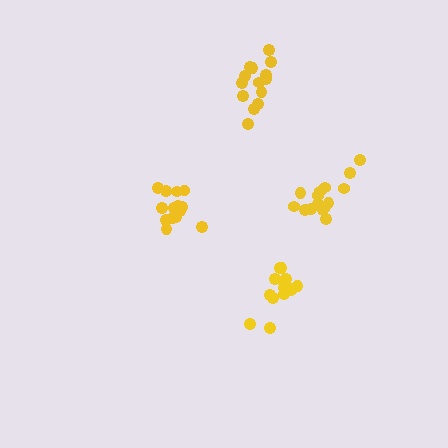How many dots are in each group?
Group 1: 14 dots, Group 2: 14 dots, Group 3: 15 dots, Group 4: 14 dots (57 total).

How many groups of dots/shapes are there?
There are 4 groups.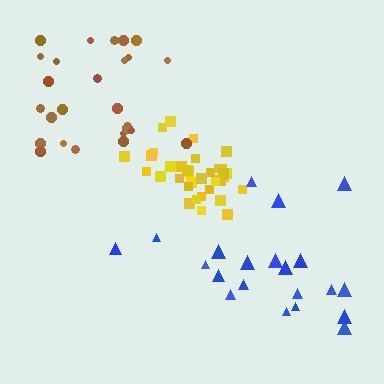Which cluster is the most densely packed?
Yellow.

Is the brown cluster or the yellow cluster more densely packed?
Yellow.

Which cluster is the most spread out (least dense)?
Blue.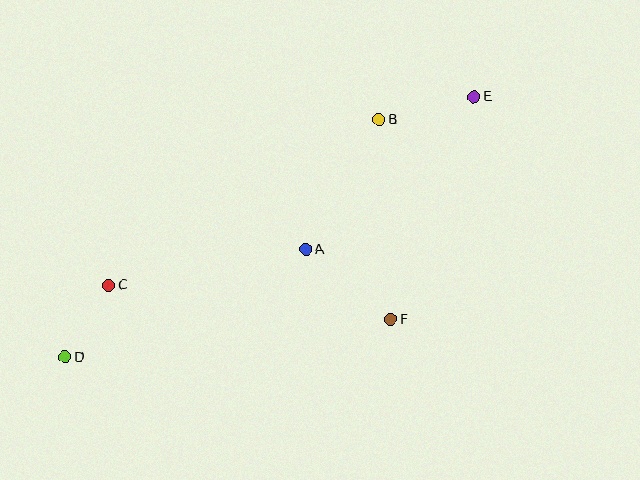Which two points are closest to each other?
Points C and D are closest to each other.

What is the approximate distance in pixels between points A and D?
The distance between A and D is approximately 264 pixels.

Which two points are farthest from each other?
Points D and E are farthest from each other.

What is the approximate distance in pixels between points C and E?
The distance between C and E is approximately 411 pixels.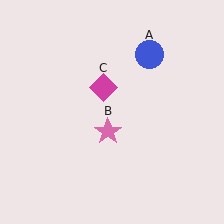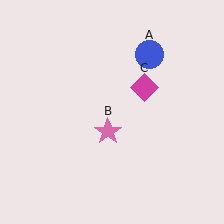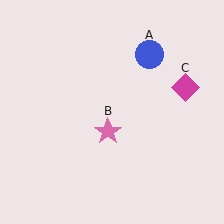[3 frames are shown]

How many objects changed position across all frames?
1 object changed position: magenta diamond (object C).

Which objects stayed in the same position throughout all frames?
Blue circle (object A) and pink star (object B) remained stationary.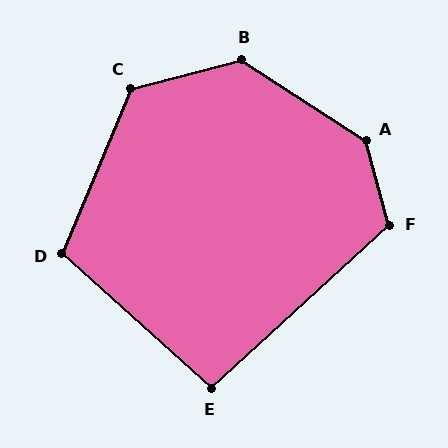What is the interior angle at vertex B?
Approximately 133 degrees (obtuse).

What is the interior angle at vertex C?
Approximately 127 degrees (obtuse).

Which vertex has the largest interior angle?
A, at approximately 138 degrees.